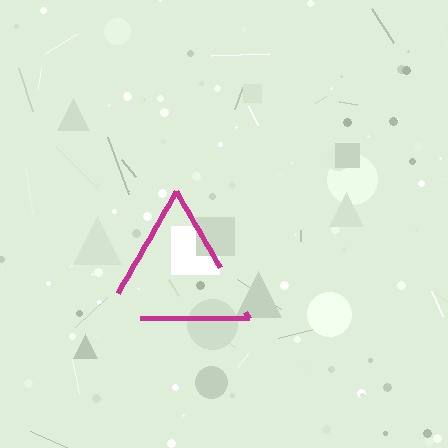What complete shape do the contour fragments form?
The contour fragments form a triangle.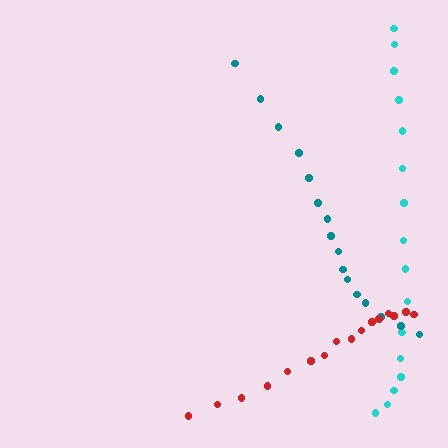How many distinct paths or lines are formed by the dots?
There are 3 distinct paths.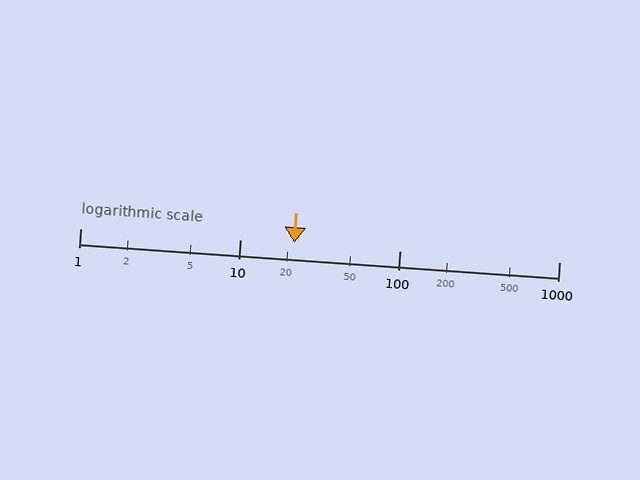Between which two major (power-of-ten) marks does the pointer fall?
The pointer is between 10 and 100.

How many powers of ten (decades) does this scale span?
The scale spans 3 decades, from 1 to 1000.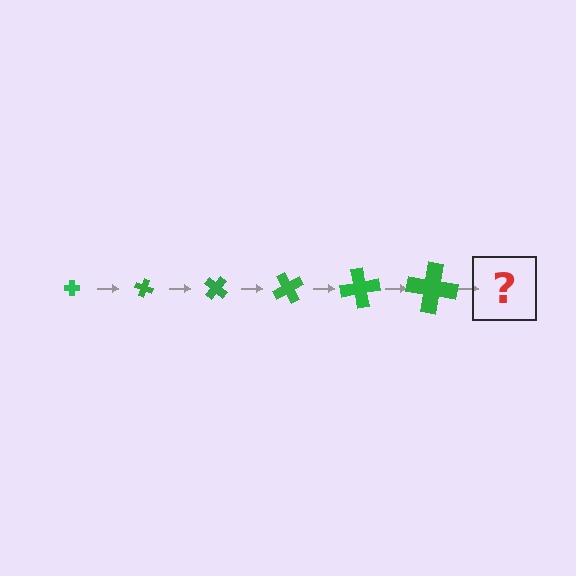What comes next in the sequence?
The next element should be a cross, larger than the previous one and rotated 120 degrees from the start.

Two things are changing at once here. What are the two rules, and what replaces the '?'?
The two rules are that the cross grows larger each step and it rotates 20 degrees each step. The '?' should be a cross, larger than the previous one and rotated 120 degrees from the start.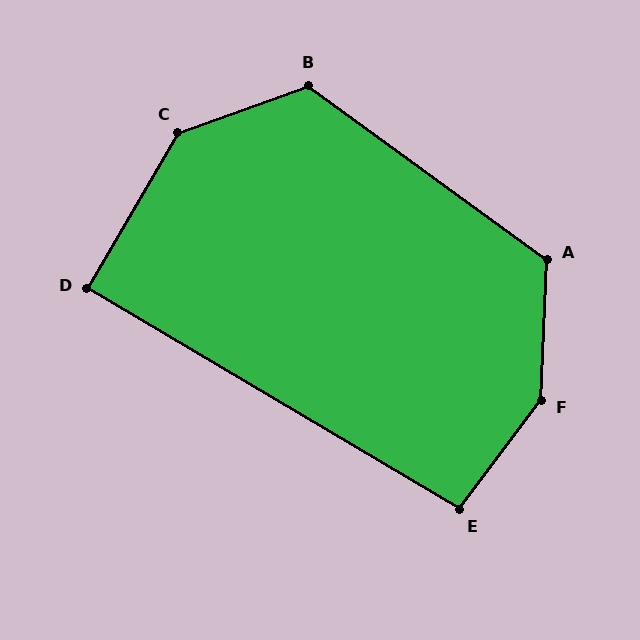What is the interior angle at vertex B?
Approximately 124 degrees (obtuse).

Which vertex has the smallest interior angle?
D, at approximately 90 degrees.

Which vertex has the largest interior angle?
F, at approximately 146 degrees.